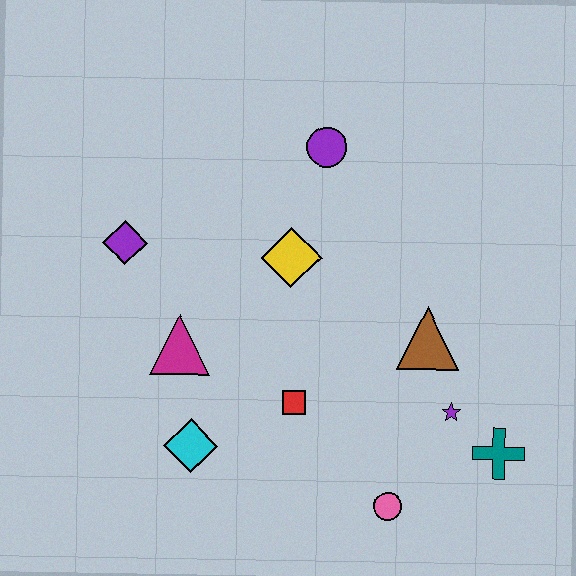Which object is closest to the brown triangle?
The purple star is closest to the brown triangle.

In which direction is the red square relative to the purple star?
The red square is to the left of the purple star.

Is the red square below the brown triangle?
Yes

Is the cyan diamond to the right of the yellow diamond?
No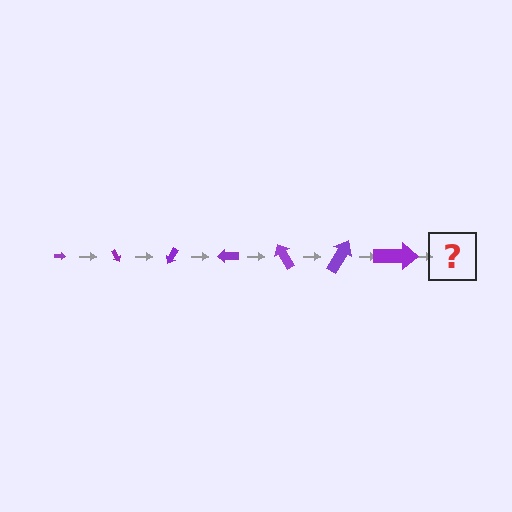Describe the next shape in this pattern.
It should be an arrow, larger than the previous one and rotated 420 degrees from the start.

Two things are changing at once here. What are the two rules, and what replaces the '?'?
The two rules are that the arrow grows larger each step and it rotates 60 degrees each step. The '?' should be an arrow, larger than the previous one and rotated 420 degrees from the start.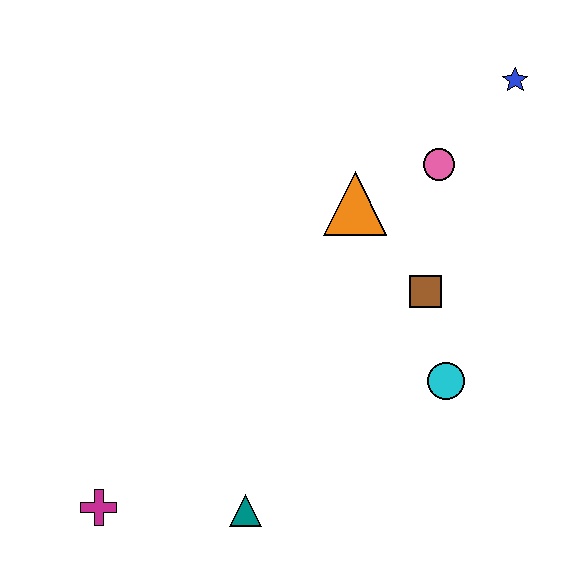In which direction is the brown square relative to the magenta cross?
The brown square is to the right of the magenta cross.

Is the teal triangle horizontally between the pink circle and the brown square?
No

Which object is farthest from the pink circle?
The magenta cross is farthest from the pink circle.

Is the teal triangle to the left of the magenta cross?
No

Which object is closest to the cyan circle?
The brown square is closest to the cyan circle.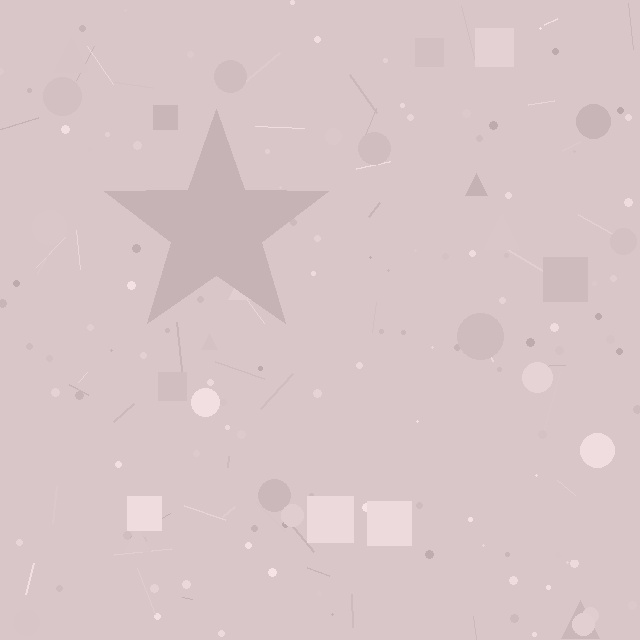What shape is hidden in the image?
A star is hidden in the image.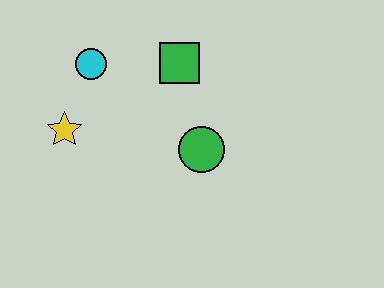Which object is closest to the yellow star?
The cyan circle is closest to the yellow star.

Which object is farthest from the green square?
The yellow star is farthest from the green square.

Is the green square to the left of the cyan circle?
No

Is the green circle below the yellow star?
Yes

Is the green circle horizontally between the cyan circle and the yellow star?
No